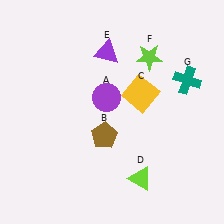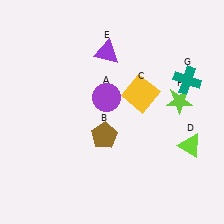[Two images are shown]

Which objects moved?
The objects that moved are: the lime triangle (D), the lime star (F).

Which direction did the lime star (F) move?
The lime star (F) moved down.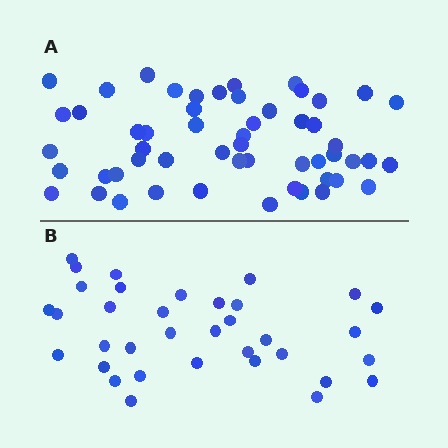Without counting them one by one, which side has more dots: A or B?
Region A (the top region) has more dots.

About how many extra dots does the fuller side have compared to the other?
Region A has approximately 20 more dots than region B.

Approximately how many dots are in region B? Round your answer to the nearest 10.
About 40 dots. (The exact count is 35, which rounds to 40.)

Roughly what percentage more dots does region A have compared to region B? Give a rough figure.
About 55% more.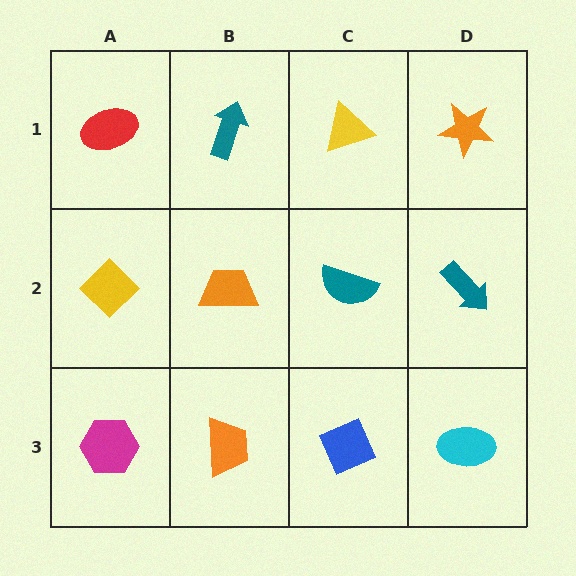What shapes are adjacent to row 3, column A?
A yellow diamond (row 2, column A), an orange trapezoid (row 3, column B).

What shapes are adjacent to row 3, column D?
A teal arrow (row 2, column D), a blue diamond (row 3, column C).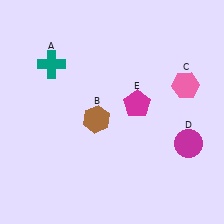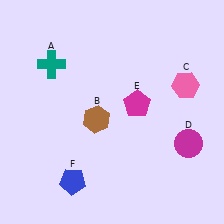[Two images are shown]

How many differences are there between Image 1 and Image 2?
There is 1 difference between the two images.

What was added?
A blue pentagon (F) was added in Image 2.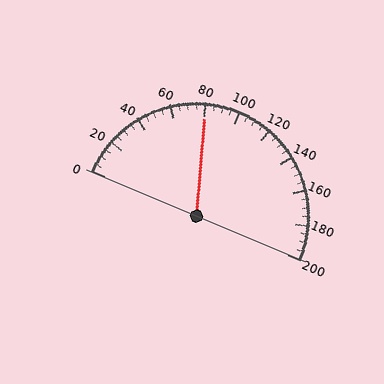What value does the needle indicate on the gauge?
The needle indicates approximately 80.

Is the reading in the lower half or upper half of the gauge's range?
The reading is in the lower half of the range (0 to 200).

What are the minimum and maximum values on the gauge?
The gauge ranges from 0 to 200.